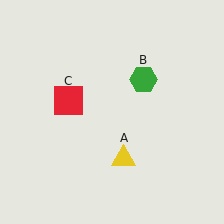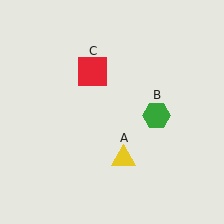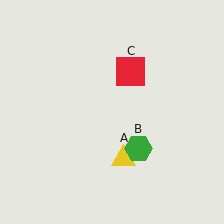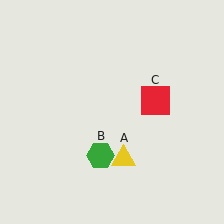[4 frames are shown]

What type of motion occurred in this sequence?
The green hexagon (object B), red square (object C) rotated clockwise around the center of the scene.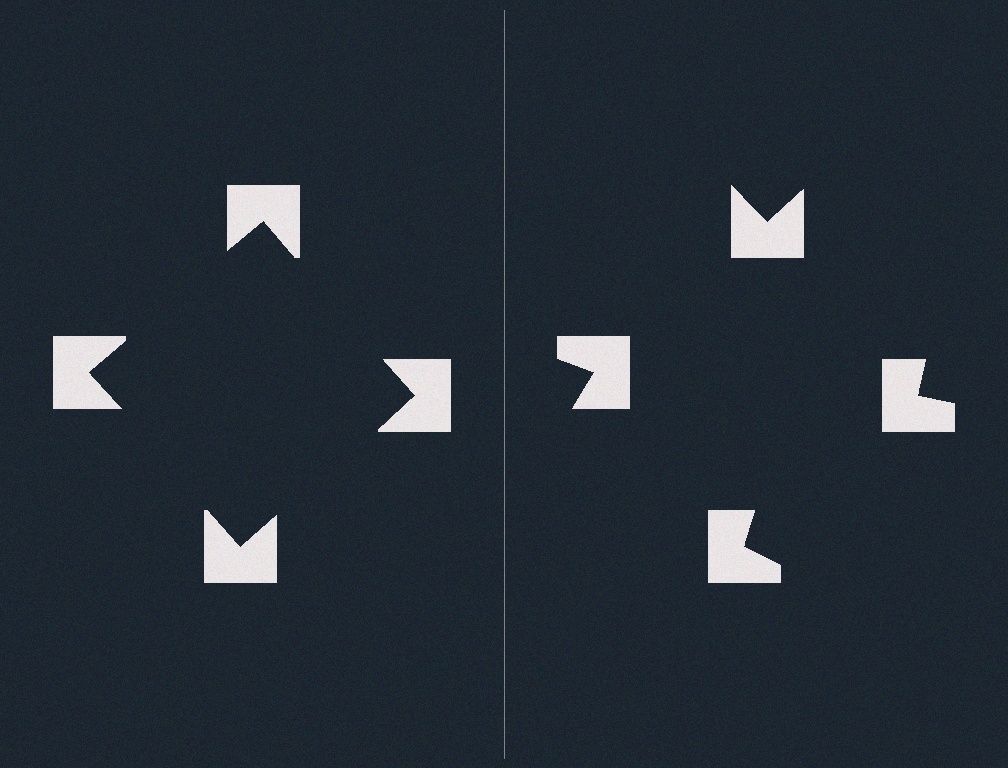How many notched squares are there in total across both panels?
8 — 4 on each side.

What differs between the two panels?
The notched squares are positioned identically on both sides; only the wedge orientations differ. On the left they align to a square; on the right they are misaligned.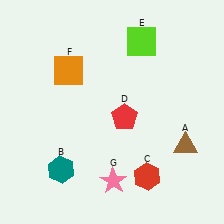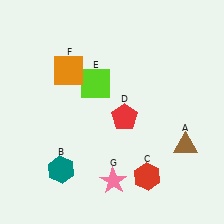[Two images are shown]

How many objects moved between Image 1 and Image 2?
1 object moved between the two images.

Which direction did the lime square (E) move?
The lime square (E) moved left.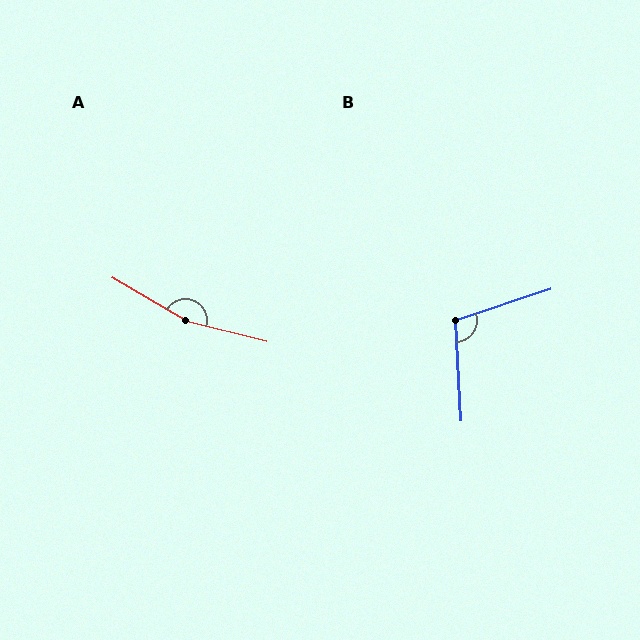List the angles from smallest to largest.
B (105°), A (164°).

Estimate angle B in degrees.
Approximately 105 degrees.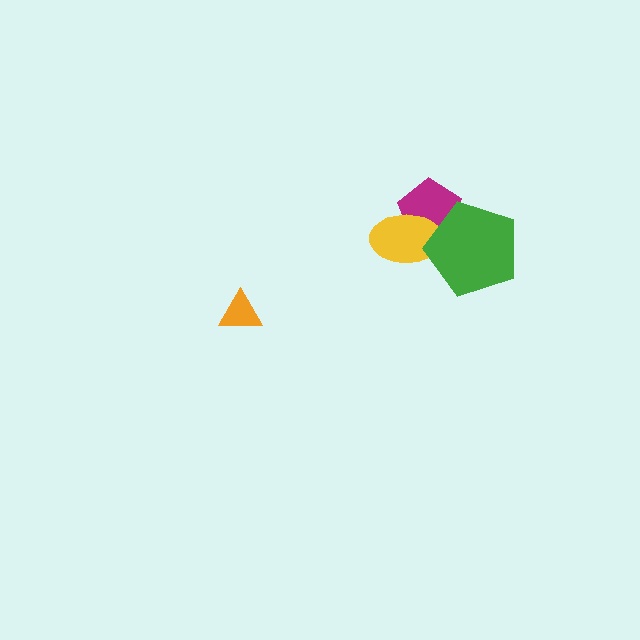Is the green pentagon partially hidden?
No, no other shape covers it.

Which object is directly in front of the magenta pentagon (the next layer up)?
The yellow ellipse is directly in front of the magenta pentagon.